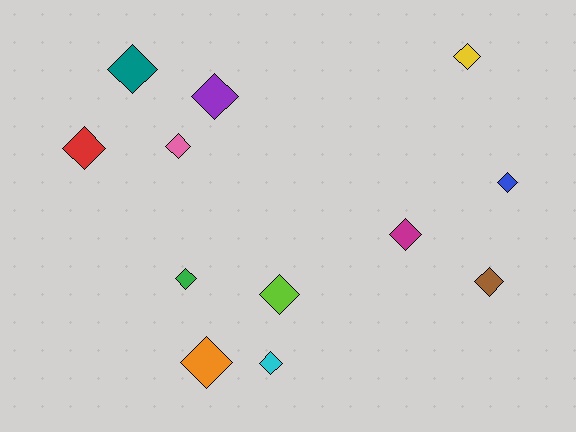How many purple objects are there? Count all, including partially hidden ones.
There is 1 purple object.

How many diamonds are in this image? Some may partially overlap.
There are 12 diamonds.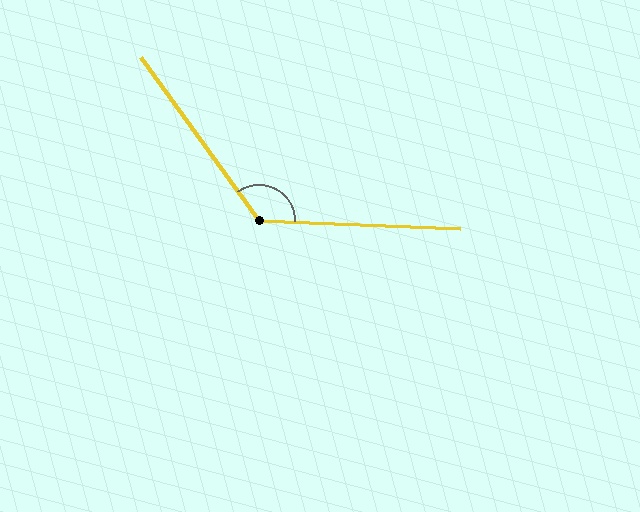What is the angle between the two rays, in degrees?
Approximately 128 degrees.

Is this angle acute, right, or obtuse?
It is obtuse.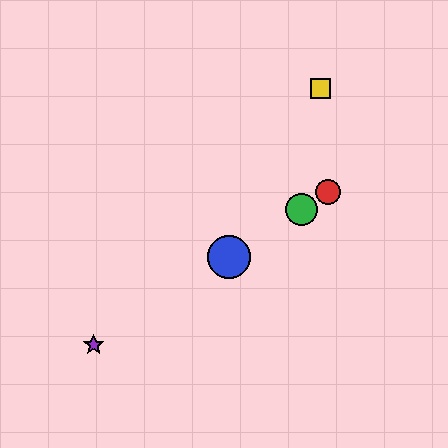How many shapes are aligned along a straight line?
4 shapes (the red circle, the blue circle, the green circle, the purple star) are aligned along a straight line.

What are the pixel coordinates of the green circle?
The green circle is at (302, 209).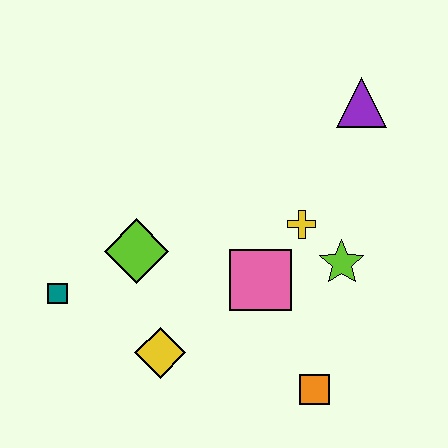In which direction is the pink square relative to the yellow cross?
The pink square is below the yellow cross.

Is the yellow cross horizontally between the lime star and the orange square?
No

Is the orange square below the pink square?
Yes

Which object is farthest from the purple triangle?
The teal square is farthest from the purple triangle.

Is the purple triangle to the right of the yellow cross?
Yes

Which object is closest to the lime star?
The yellow cross is closest to the lime star.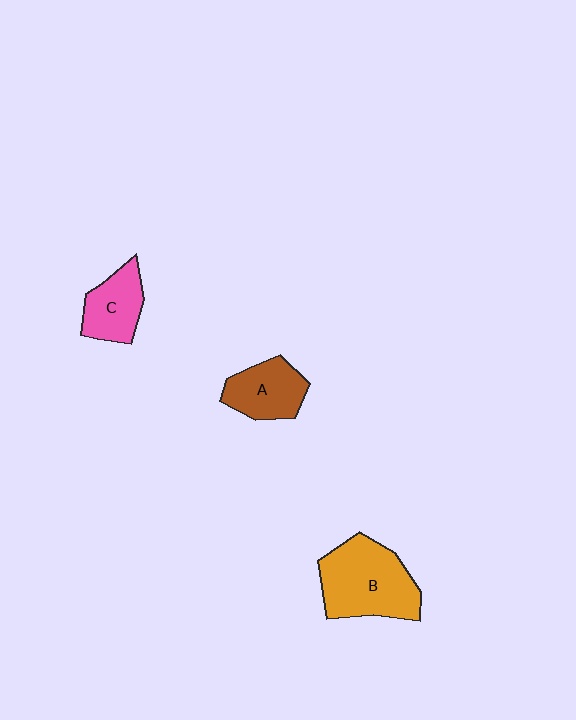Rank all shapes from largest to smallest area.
From largest to smallest: B (orange), A (brown), C (pink).